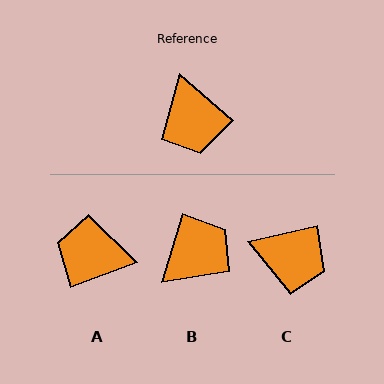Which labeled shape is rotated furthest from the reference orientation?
A, about 119 degrees away.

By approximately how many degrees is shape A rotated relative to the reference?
Approximately 119 degrees clockwise.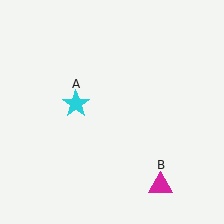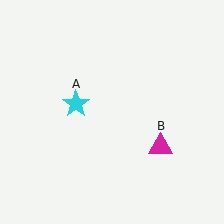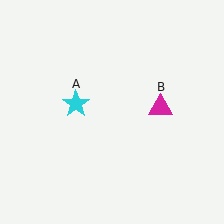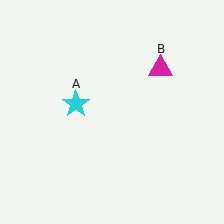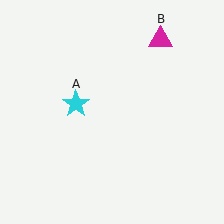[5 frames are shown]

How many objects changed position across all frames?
1 object changed position: magenta triangle (object B).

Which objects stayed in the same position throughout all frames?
Cyan star (object A) remained stationary.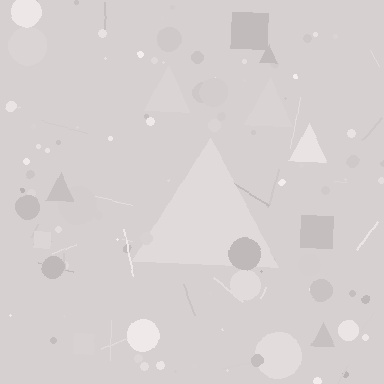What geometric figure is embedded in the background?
A triangle is embedded in the background.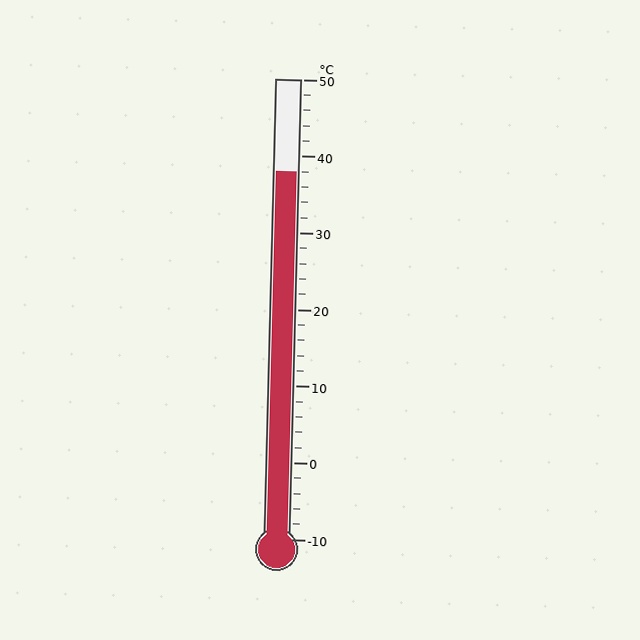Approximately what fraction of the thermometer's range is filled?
The thermometer is filled to approximately 80% of its range.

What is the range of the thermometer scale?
The thermometer scale ranges from -10°C to 50°C.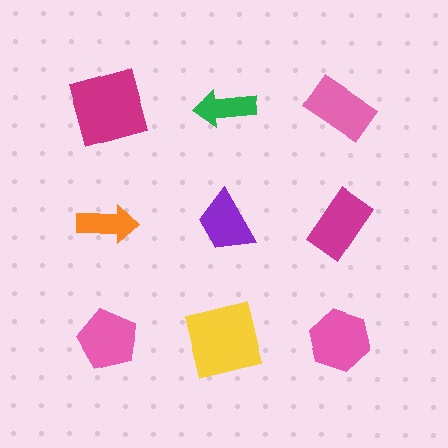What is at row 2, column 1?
An orange arrow.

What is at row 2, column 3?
A magenta rectangle.